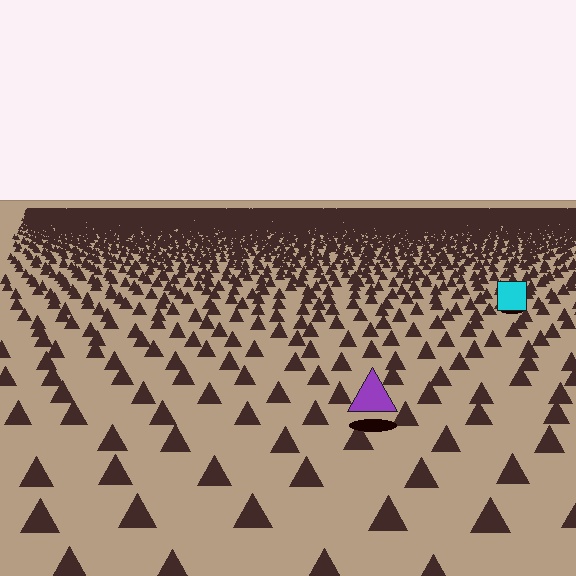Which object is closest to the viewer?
The purple triangle is closest. The texture marks near it are larger and more spread out.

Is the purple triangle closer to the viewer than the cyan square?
Yes. The purple triangle is closer — you can tell from the texture gradient: the ground texture is coarser near it.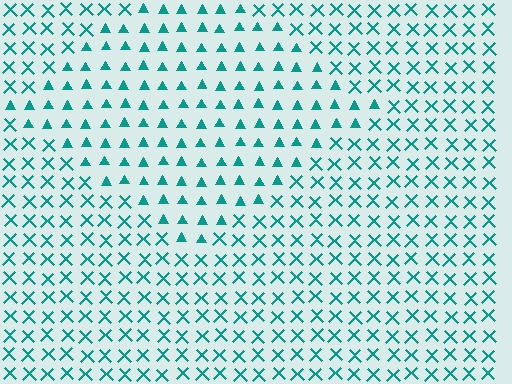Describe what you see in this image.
The image is filled with small teal elements arranged in a uniform grid. A diamond-shaped region contains triangles, while the surrounding area contains X marks. The boundary is defined purely by the change in element shape.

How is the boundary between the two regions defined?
The boundary is defined by a change in element shape: triangles inside vs. X marks outside. All elements share the same color and spacing.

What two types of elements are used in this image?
The image uses triangles inside the diamond region and X marks outside it.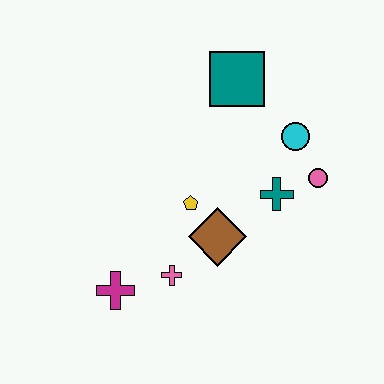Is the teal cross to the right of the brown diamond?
Yes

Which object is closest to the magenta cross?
The pink cross is closest to the magenta cross.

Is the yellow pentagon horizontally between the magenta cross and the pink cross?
No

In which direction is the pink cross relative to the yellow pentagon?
The pink cross is below the yellow pentagon.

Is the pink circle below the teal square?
Yes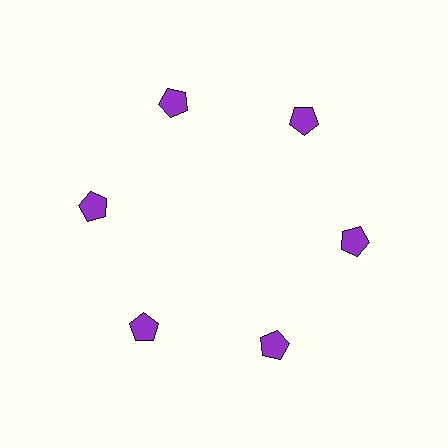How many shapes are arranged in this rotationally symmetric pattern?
There are 6 shapes, arranged in 6 groups of 1.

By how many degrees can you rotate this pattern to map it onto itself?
The pattern maps onto itself every 60 degrees of rotation.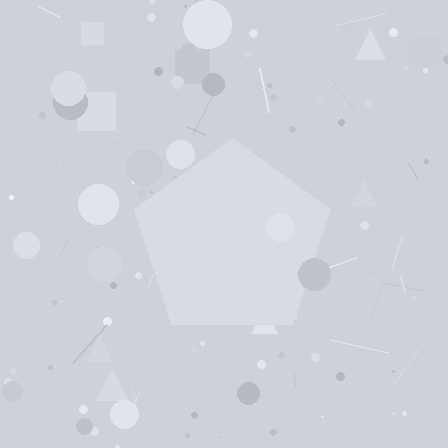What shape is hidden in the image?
A pentagon is hidden in the image.